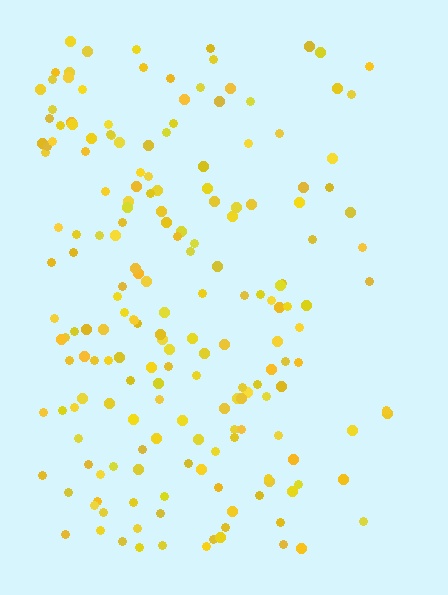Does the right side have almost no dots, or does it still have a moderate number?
Still a moderate number, just noticeably fewer than the left.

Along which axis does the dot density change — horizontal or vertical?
Horizontal.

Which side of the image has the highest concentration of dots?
The left.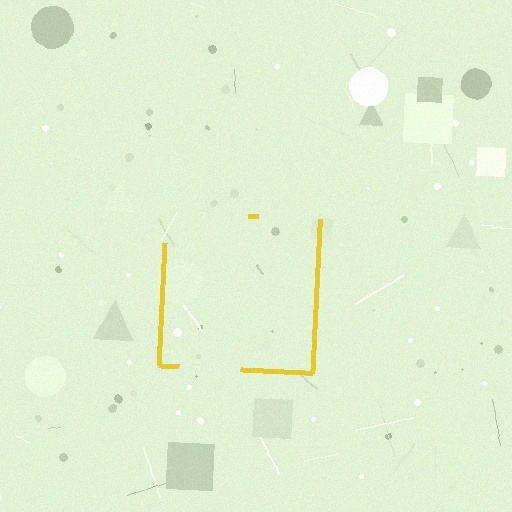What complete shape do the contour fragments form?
The contour fragments form a square.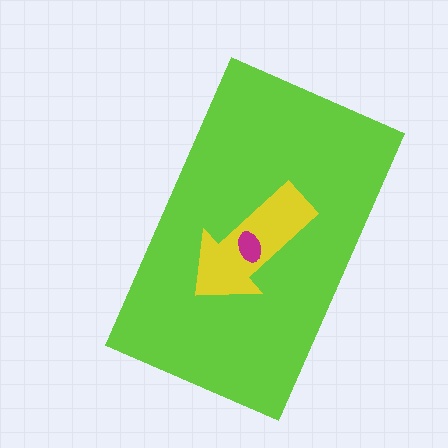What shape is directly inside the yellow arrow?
The magenta ellipse.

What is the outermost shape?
The lime rectangle.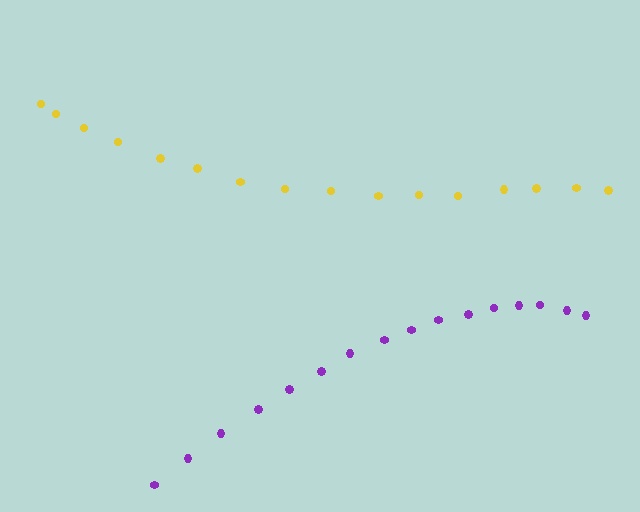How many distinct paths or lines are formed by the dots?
There are 2 distinct paths.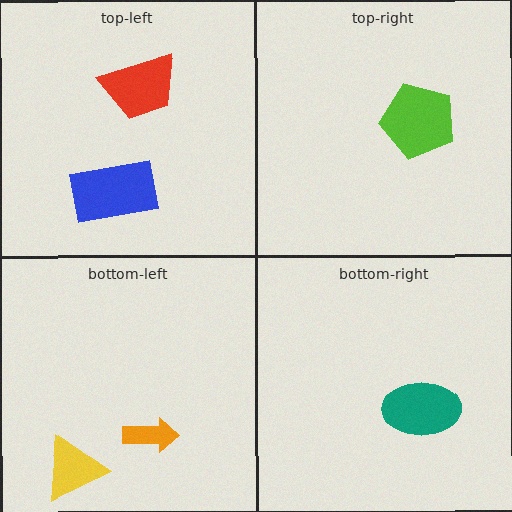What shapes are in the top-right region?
The lime pentagon.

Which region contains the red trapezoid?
The top-left region.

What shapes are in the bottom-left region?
The orange arrow, the yellow triangle.